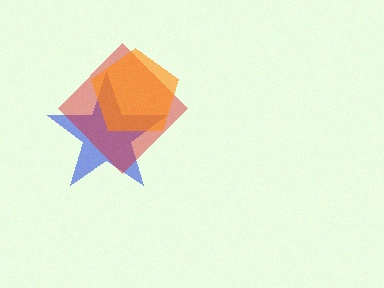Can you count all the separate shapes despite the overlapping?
Yes, there are 3 separate shapes.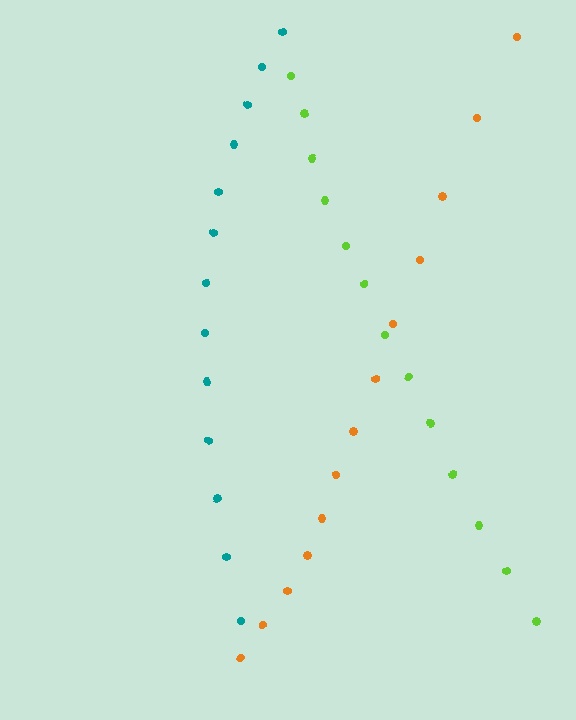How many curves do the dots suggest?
There are 3 distinct paths.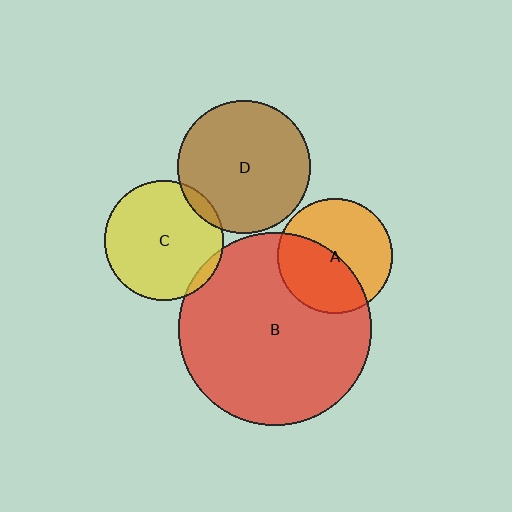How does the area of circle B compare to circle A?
Approximately 2.8 times.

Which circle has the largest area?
Circle B (red).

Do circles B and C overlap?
Yes.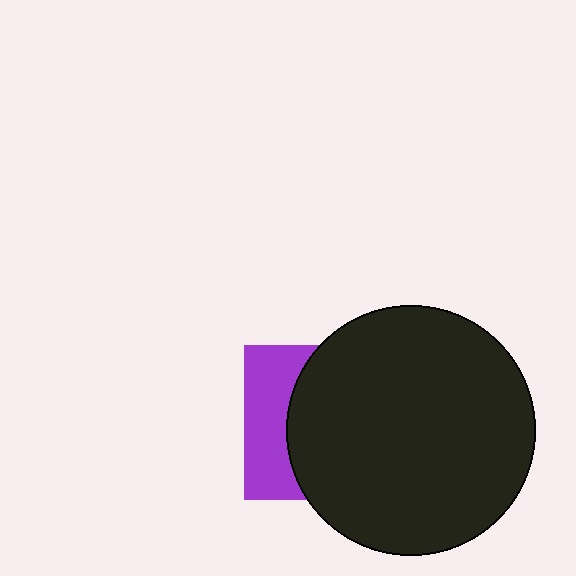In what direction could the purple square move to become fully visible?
The purple square could move left. That would shift it out from behind the black circle entirely.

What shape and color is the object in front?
The object in front is a black circle.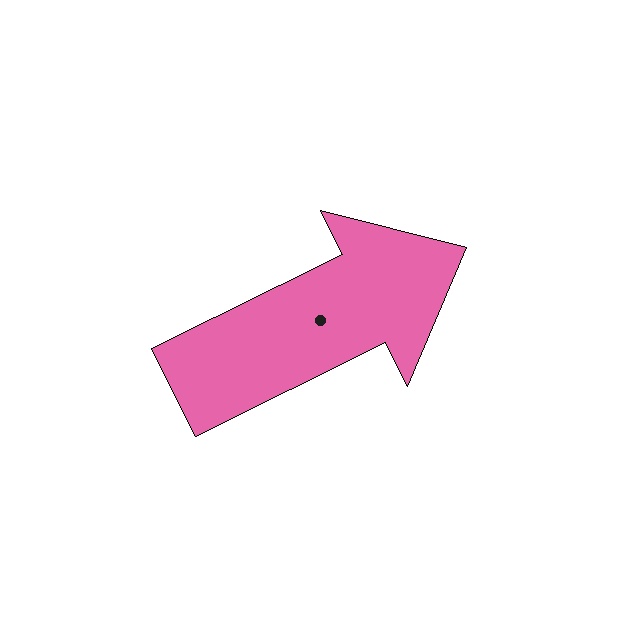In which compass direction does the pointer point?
Northeast.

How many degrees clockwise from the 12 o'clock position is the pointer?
Approximately 64 degrees.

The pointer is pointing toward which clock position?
Roughly 2 o'clock.